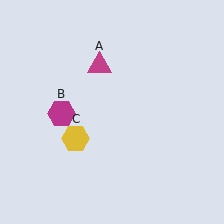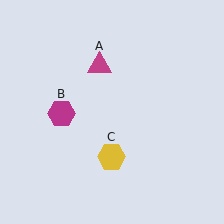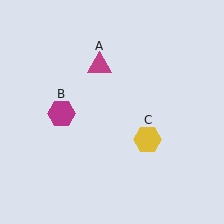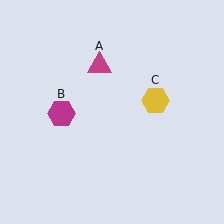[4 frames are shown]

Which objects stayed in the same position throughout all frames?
Magenta triangle (object A) and magenta hexagon (object B) remained stationary.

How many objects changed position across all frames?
1 object changed position: yellow hexagon (object C).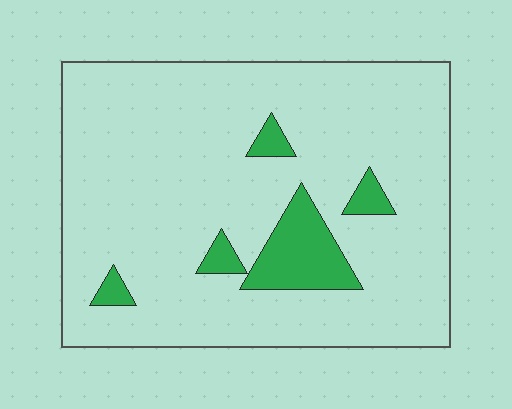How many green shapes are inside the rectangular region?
5.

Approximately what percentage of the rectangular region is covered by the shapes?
Approximately 10%.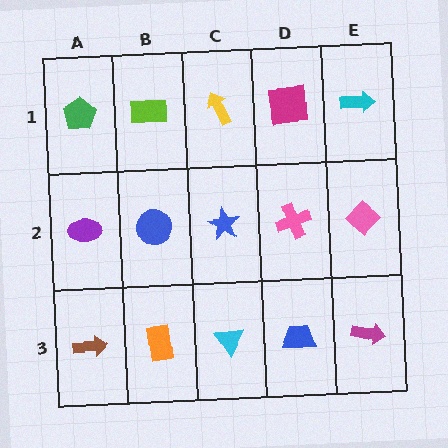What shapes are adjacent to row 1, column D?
A pink cross (row 2, column D), a yellow arrow (row 1, column C), a cyan arrow (row 1, column E).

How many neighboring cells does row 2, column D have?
4.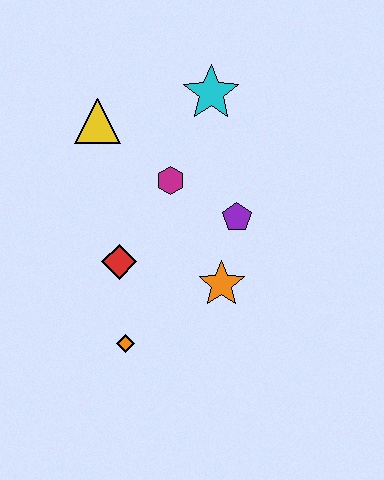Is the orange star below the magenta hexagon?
Yes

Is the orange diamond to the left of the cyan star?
Yes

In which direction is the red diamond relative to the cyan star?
The red diamond is below the cyan star.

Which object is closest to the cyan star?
The magenta hexagon is closest to the cyan star.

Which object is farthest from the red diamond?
The cyan star is farthest from the red diamond.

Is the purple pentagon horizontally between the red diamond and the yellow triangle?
No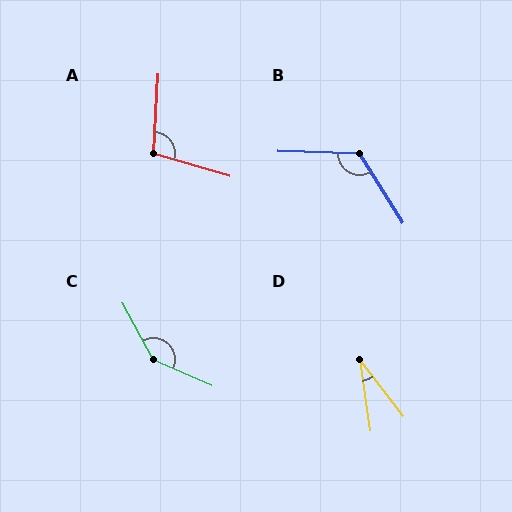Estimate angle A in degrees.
Approximately 103 degrees.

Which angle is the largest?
C, at approximately 142 degrees.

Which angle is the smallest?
D, at approximately 29 degrees.